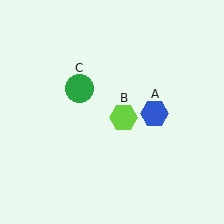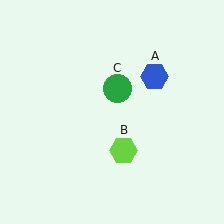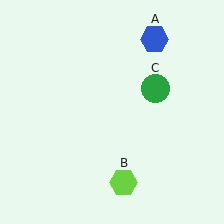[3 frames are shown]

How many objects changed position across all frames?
3 objects changed position: blue hexagon (object A), lime hexagon (object B), green circle (object C).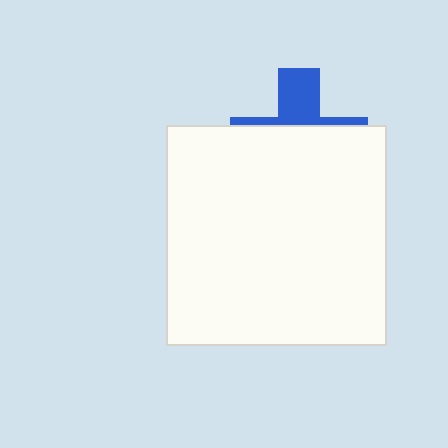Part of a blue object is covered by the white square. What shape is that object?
It is a cross.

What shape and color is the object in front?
The object in front is a white square.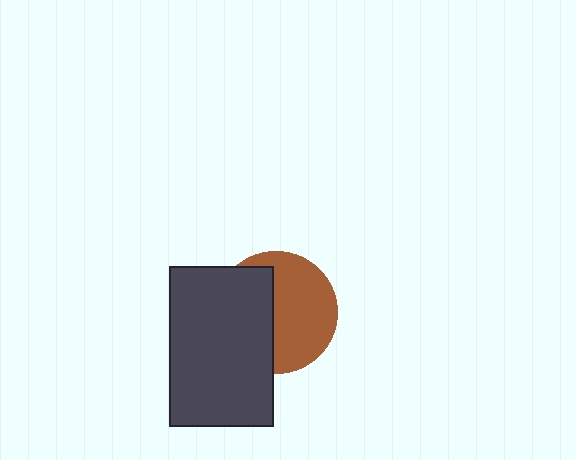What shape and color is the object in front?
The object in front is a dark gray rectangle.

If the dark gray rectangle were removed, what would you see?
You would see the complete brown circle.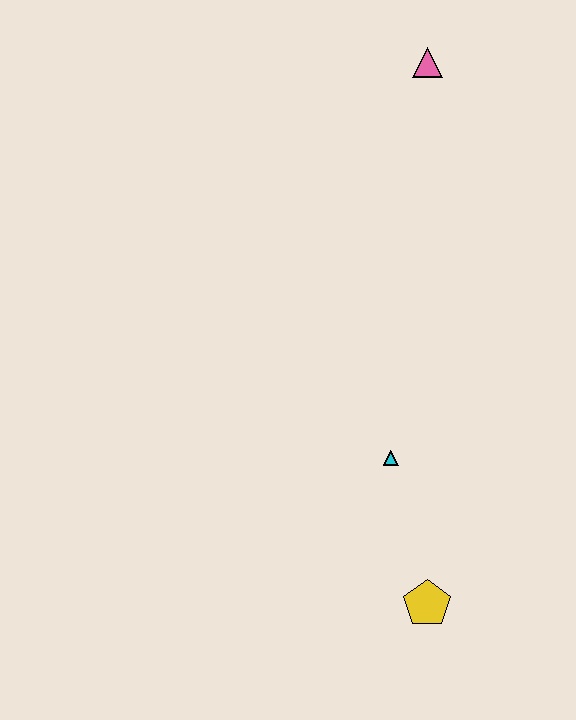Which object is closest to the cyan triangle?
The yellow pentagon is closest to the cyan triangle.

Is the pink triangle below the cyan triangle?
No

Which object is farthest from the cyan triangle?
The pink triangle is farthest from the cyan triangle.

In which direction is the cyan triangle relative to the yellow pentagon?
The cyan triangle is above the yellow pentagon.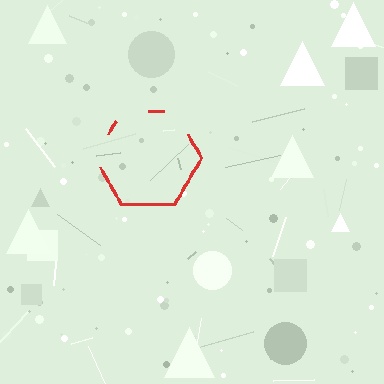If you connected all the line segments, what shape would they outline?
They would outline a hexagon.